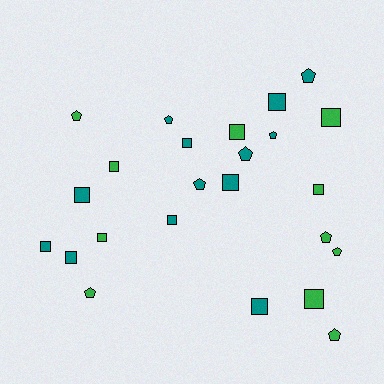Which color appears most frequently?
Teal, with 13 objects.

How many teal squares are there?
There are 8 teal squares.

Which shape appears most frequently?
Square, with 14 objects.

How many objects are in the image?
There are 24 objects.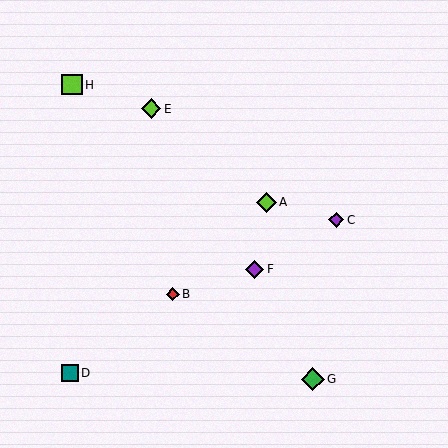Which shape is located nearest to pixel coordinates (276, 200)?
The lime diamond (labeled A) at (266, 202) is nearest to that location.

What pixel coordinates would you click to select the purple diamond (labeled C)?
Click at (336, 220) to select the purple diamond C.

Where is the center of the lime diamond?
The center of the lime diamond is at (151, 109).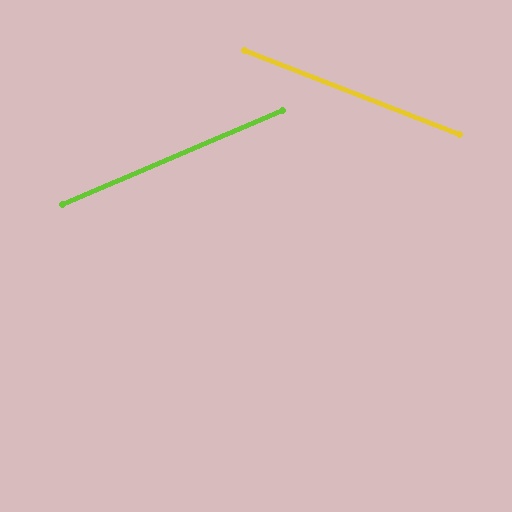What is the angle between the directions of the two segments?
Approximately 45 degrees.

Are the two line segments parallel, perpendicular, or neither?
Neither parallel nor perpendicular — they differ by about 45°.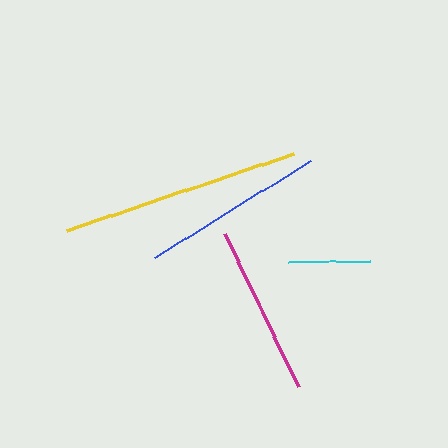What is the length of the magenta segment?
The magenta segment is approximately 170 pixels long.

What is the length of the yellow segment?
The yellow segment is approximately 239 pixels long.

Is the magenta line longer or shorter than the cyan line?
The magenta line is longer than the cyan line.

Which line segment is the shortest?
The cyan line is the shortest at approximately 81 pixels.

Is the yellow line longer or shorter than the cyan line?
The yellow line is longer than the cyan line.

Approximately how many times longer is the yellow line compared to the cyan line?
The yellow line is approximately 3.0 times the length of the cyan line.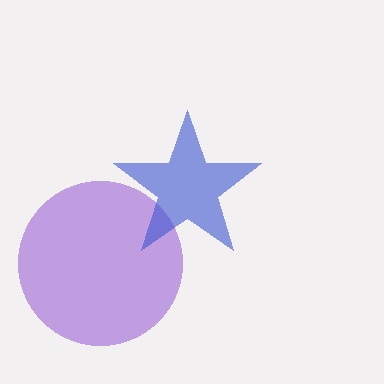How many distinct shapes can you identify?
There are 2 distinct shapes: a purple circle, a blue star.